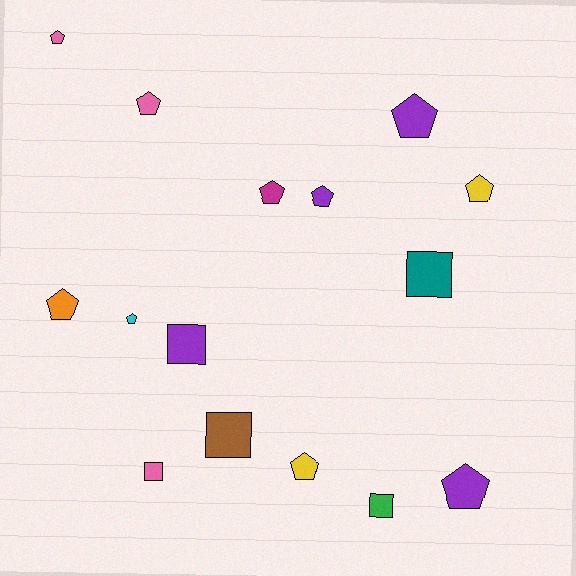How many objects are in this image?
There are 15 objects.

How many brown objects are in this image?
There is 1 brown object.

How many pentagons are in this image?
There are 10 pentagons.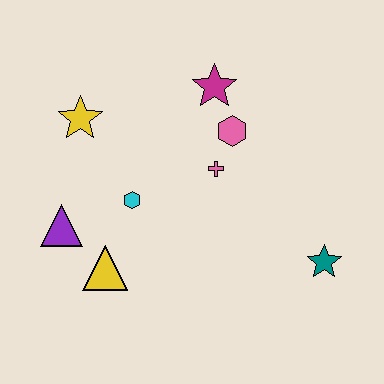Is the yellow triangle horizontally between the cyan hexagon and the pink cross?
No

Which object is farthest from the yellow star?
The teal star is farthest from the yellow star.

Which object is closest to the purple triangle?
The yellow triangle is closest to the purple triangle.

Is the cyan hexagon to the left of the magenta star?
Yes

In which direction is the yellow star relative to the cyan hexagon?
The yellow star is above the cyan hexagon.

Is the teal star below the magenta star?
Yes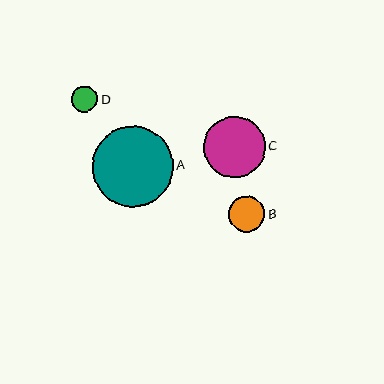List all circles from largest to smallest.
From largest to smallest: A, C, B, D.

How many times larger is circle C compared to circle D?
Circle C is approximately 2.4 times the size of circle D.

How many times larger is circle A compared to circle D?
Circle A is approximately 3.2 times the size of circle D.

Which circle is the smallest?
Circle D is the smallest with a size of approximately 26 pixels.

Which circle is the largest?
Circle A is the largest with a size of approximately 81 pixels.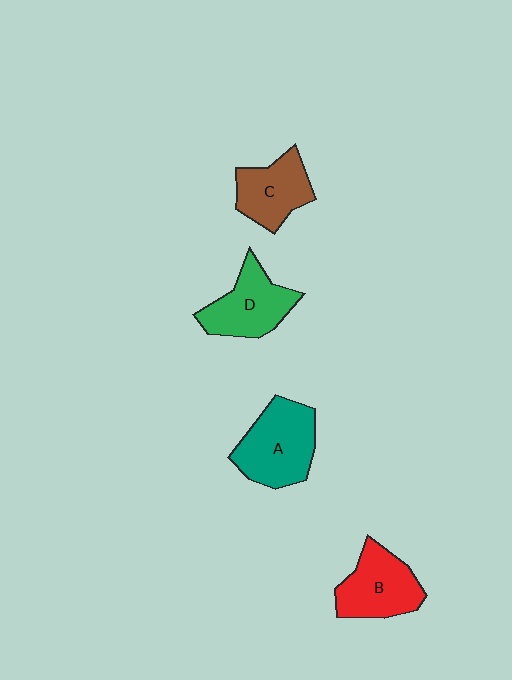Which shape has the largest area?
Shape A (teal).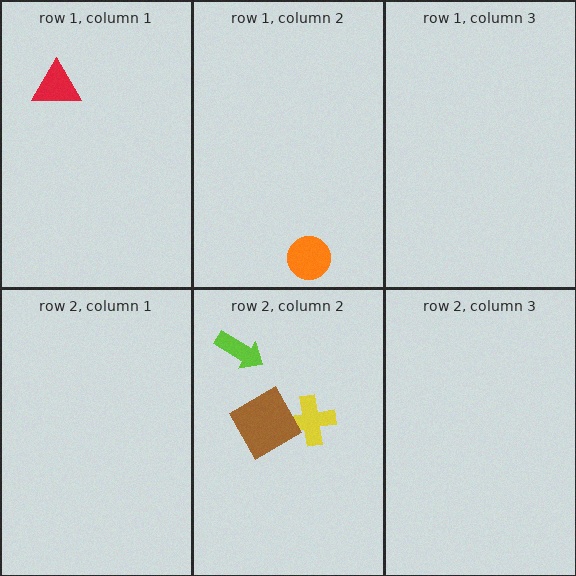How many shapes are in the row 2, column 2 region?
3.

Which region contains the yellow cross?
The row 2, column 2 region.